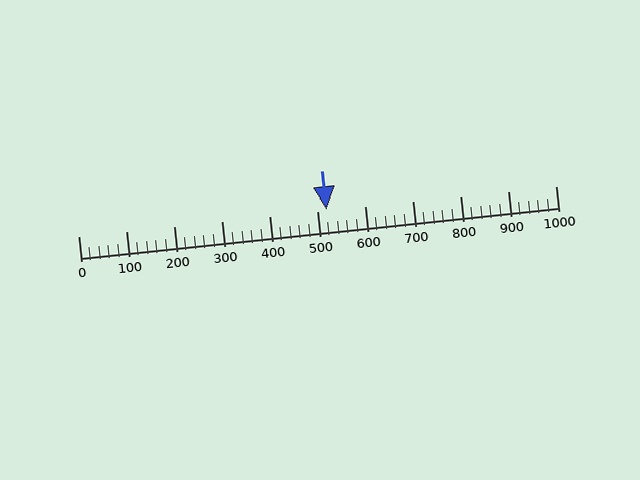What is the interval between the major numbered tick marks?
The major tick marks are spaced 100 units apart.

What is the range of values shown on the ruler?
The ruler shows values from 0 to 1000.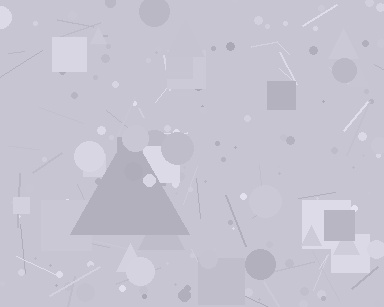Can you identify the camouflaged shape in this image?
The camouflaged shape is a triangle.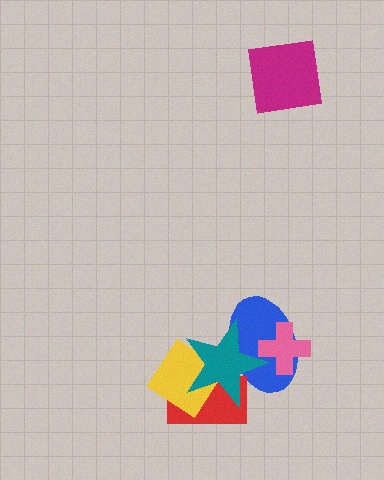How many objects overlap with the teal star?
4 objects overlap with the teal star.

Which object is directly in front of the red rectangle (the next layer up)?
The yellow diamond is directly in front of the red rectangle.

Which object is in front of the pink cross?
The teal star is in front of the pink cross.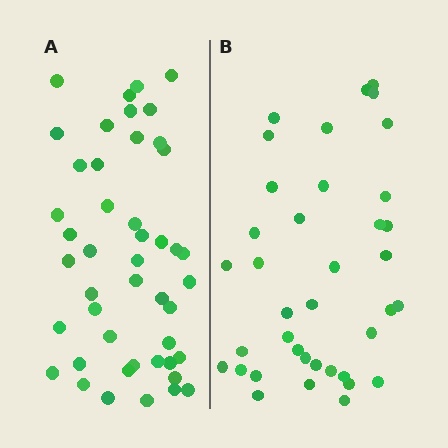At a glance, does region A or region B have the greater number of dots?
Region A (the left region) has more dots.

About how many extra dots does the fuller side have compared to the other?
Region A has roughly 8 or so more dots than region B.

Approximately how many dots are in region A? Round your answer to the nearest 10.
About 50 dots. (The exact count is 46, which rounds to 50.)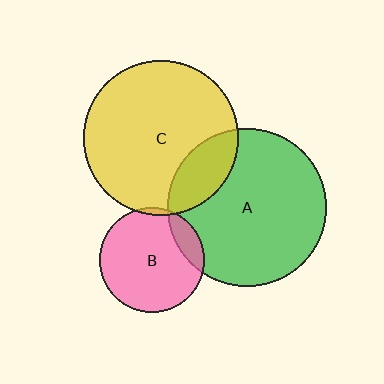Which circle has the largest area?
Circle A (green).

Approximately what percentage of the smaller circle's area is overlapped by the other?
Approximately 15%.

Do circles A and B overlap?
Yes.